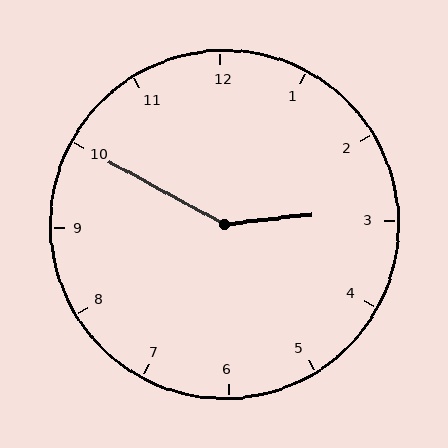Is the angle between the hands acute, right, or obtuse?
It is obtuse.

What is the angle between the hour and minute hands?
Approximately 145 degrees.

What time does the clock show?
2:50.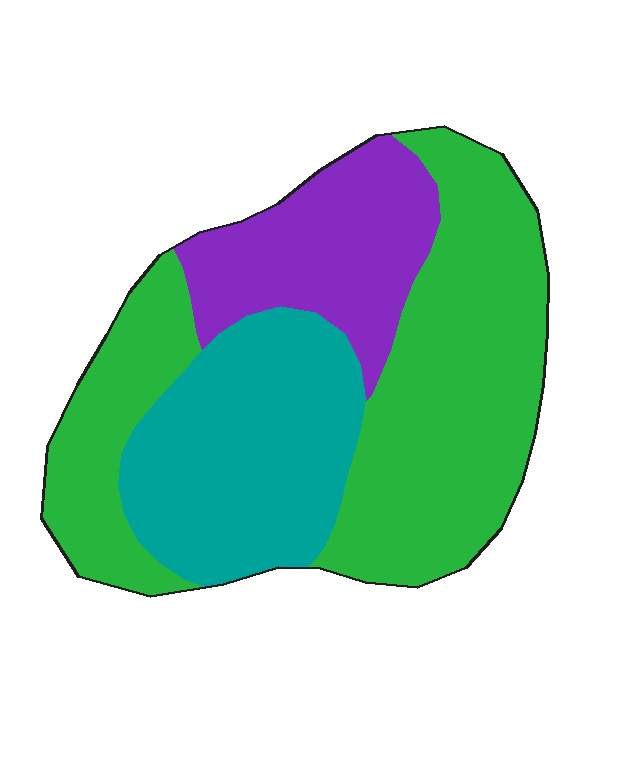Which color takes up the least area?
Purple, at roughly 20%.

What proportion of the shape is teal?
Teal covers roughly 30% of the shape.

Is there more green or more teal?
Green.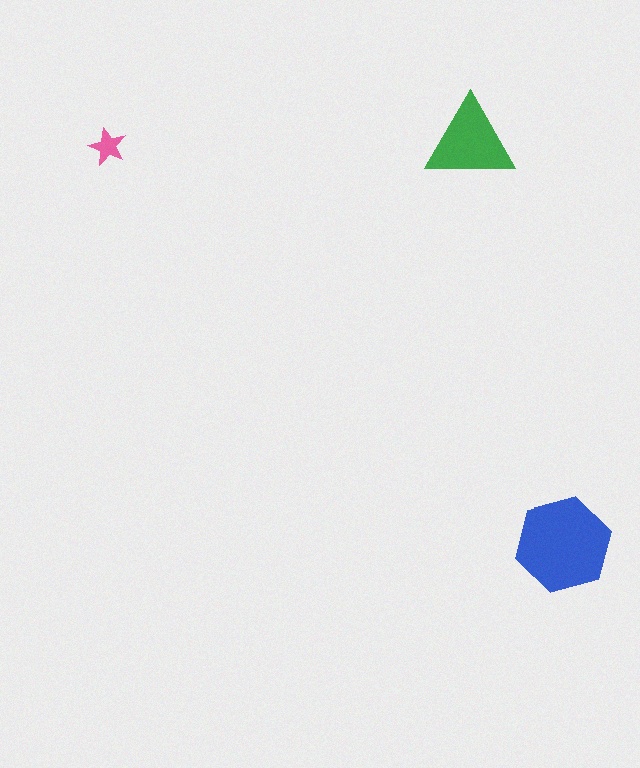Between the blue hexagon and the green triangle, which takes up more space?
The blue hexagon.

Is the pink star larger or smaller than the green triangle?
Smaller.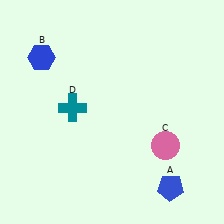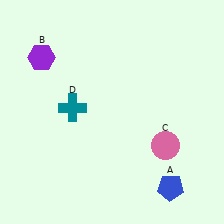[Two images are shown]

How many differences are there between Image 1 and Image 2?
There is 1 difference between the two images.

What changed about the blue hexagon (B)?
In Image 1, B is blue. In Image 2, it changed to purple.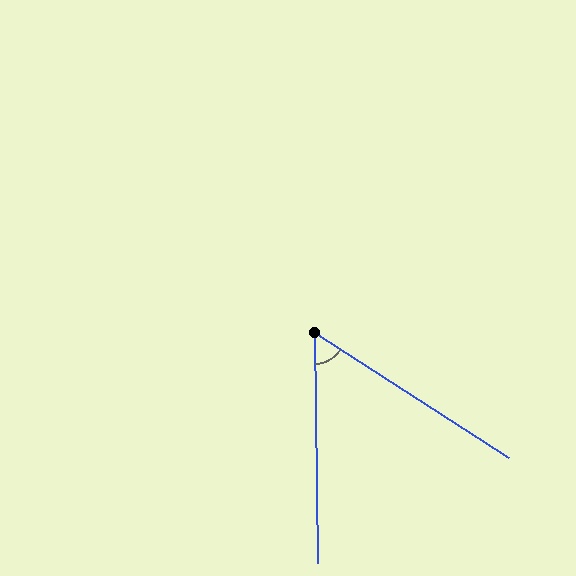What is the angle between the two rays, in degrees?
Approximately 57 degrees.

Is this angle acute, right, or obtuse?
It is acute.